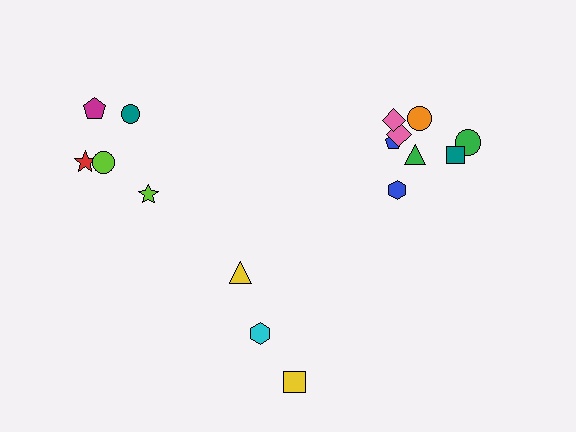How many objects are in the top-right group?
There are 8 objects.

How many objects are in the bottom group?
There are 3 objects.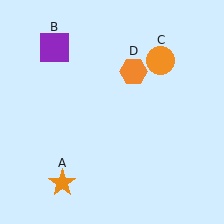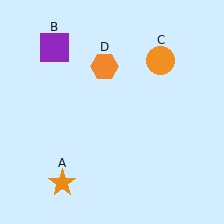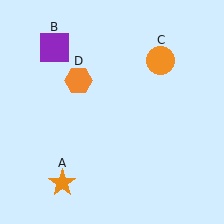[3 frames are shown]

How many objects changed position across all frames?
1 object changed position: orange hexagon (object D).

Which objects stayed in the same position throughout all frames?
Orange star (object A) and purple square (object B) and orange circle (object C) remained stationary.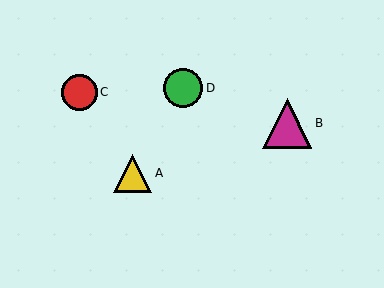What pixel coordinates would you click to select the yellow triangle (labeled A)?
Click at (132, 173) to select the yellow triangle A.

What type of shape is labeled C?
Shape C is a red circle.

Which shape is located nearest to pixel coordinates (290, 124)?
The magenta triangle (labeled B) at (287, 123) is nearest to that location.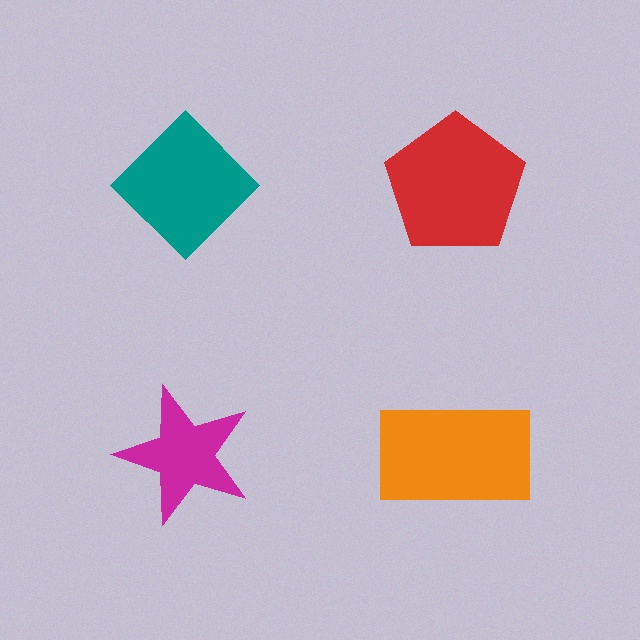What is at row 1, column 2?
A red pentagon.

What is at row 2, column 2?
An orange rectangle.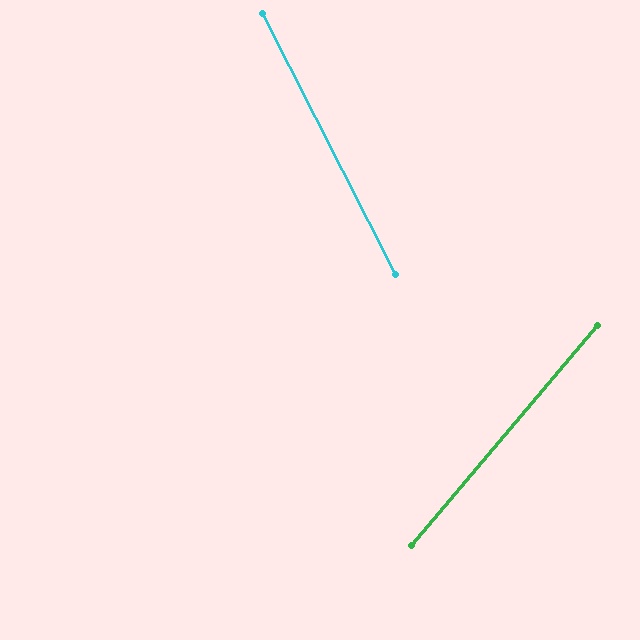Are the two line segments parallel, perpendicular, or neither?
Neither parallel nor perpendicular — they differ by about 67°.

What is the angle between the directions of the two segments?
Approximately 67 degrees.